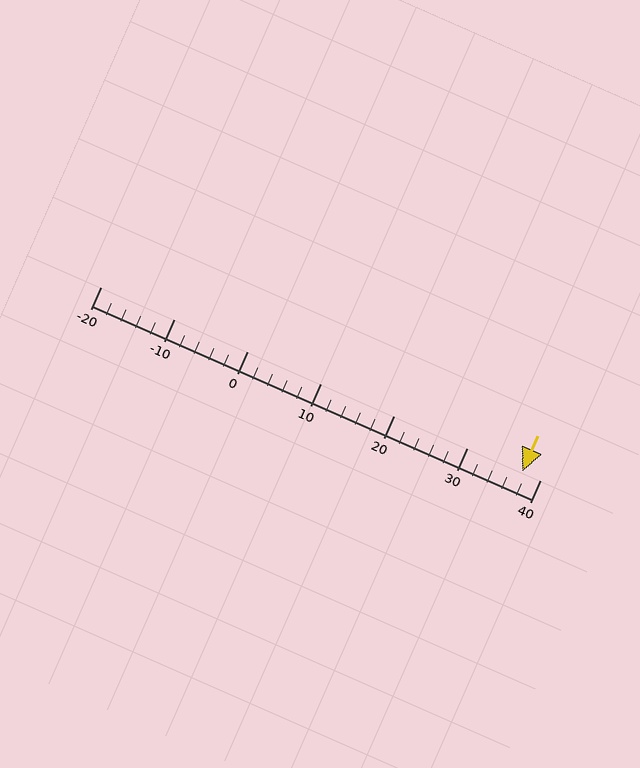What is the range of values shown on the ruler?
The ruler shows values from -20 to 40.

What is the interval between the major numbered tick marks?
The major tick marks are spaced 10 units apart.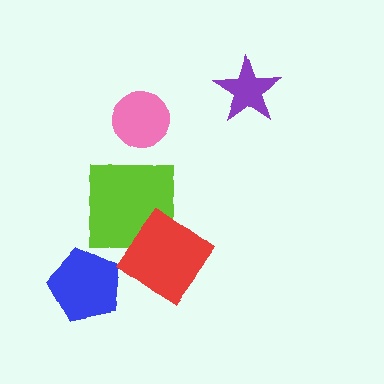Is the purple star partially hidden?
No, no other shape covers it.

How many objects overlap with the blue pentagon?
0 objects overlap with the blue pentagon.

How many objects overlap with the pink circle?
0 objects overlap with the pink circle.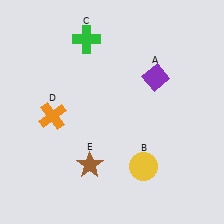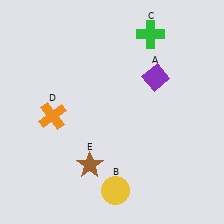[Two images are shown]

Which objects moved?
The objects that moved are: the yellow circle (B), the green cross (C).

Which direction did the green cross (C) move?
The green cross (C) moved right.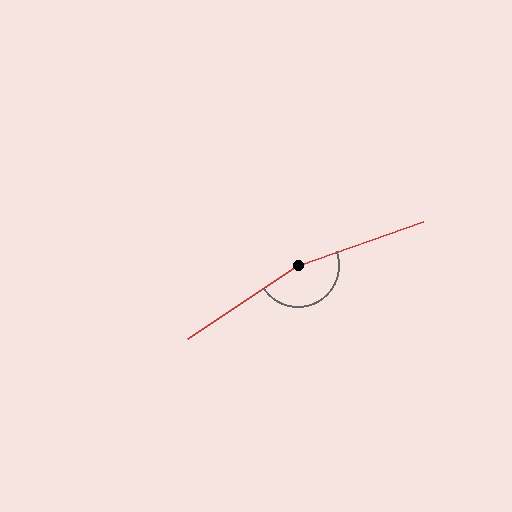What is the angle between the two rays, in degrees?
Approximately 166 degrees.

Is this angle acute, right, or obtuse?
It is obtuse.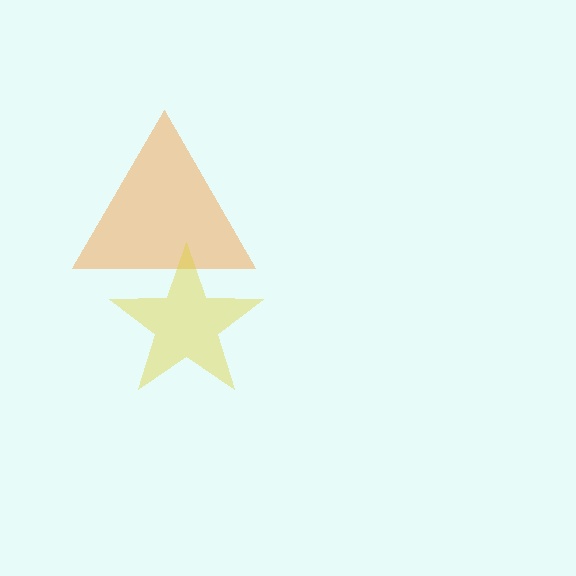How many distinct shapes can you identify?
There are 2 distinct shapes: an orange triangle, a yellow star.